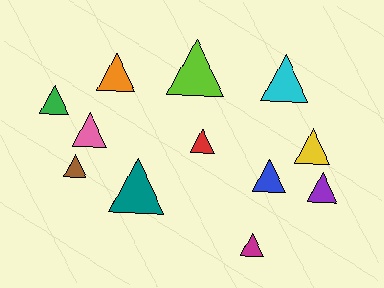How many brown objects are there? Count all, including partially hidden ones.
There is 1 brown object.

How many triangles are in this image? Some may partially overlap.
There are 12 triangles.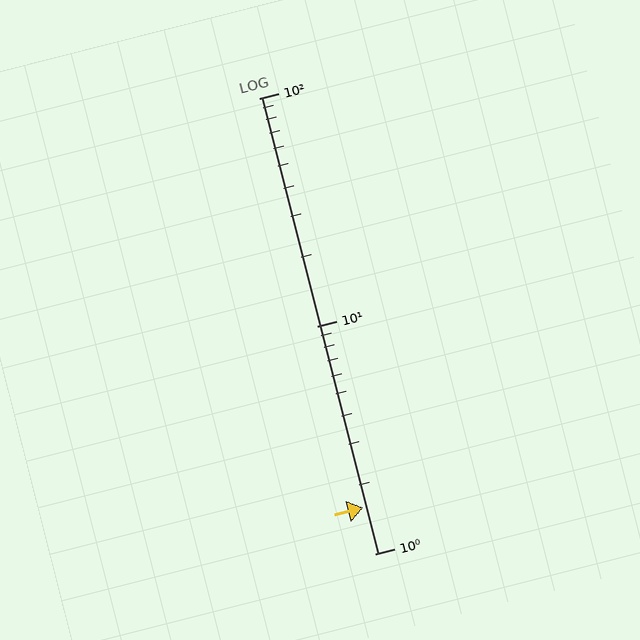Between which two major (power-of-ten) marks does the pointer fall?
The pointer is between 1 and 10.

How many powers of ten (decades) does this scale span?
The scale spans 2 decades, from 1 to 100.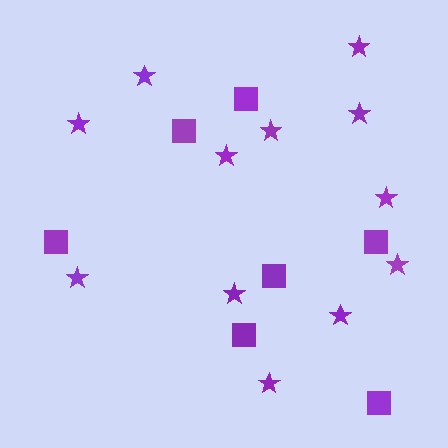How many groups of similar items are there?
There are 2 groups: one group of stars (12) and one group of squares (7).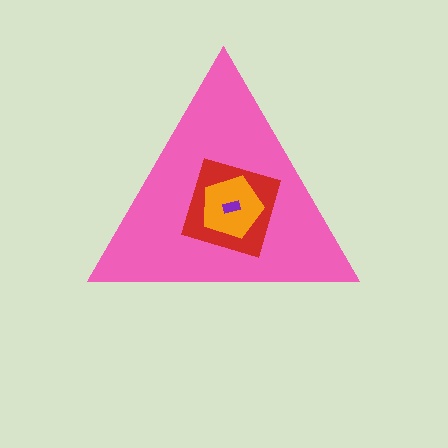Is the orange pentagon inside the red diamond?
Yes.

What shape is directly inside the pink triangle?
The red diamond.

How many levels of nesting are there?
4.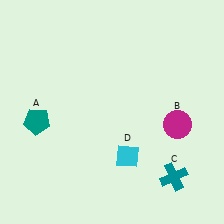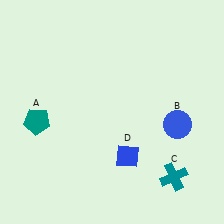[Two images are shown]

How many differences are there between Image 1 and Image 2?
There are 2 differences between the two images.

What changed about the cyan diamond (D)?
In Image 1, D is cyan. In Image 2, it changed to blue.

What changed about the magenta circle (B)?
In Image 1, B is magenta. In Image 2, it changed to blue.